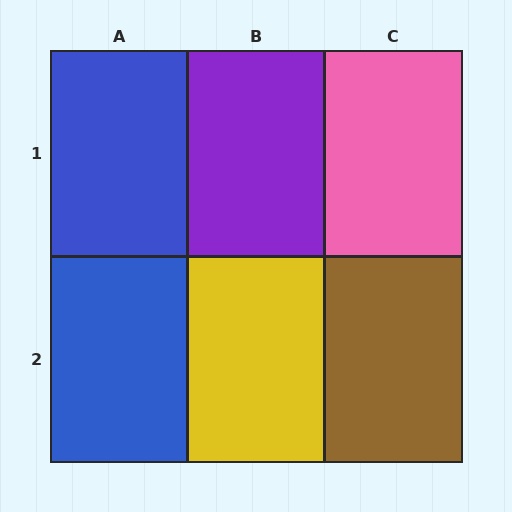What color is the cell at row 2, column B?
Yellow.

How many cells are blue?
2 cells are blue.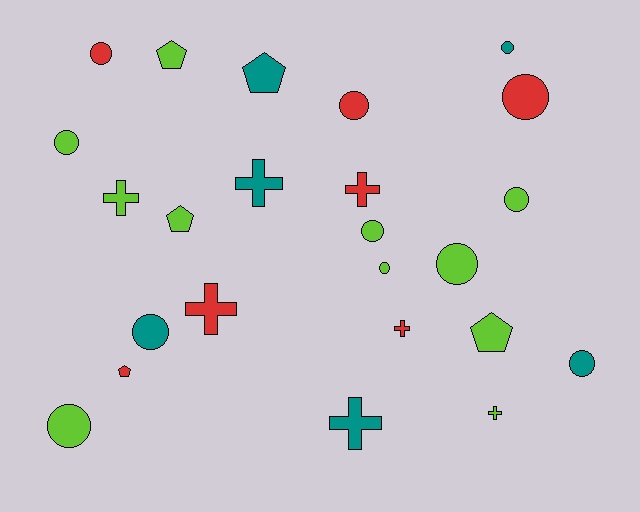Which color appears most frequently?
Lime, with 11 objects.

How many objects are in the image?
There are 24 objects.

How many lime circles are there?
There are 6 lime circles.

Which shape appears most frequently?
Circle, with 12 objects.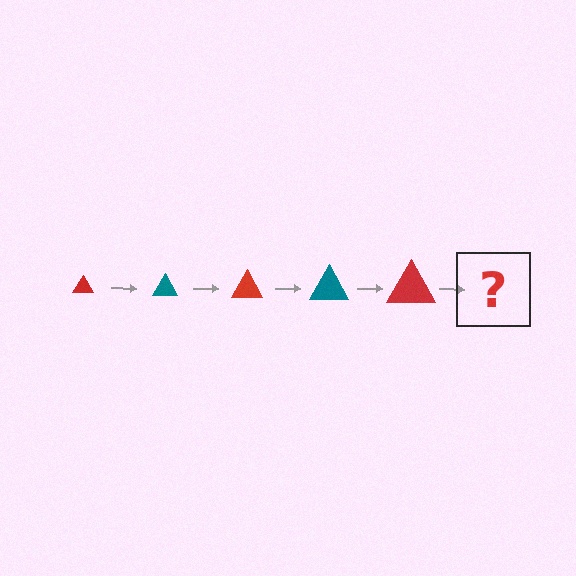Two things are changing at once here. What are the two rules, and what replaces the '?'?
The two rules are that the triangle grows larger each step and the color cycles through red and teal. The '?' should be a teal triangle, larger than the previous one.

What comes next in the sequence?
The next element should be a teal triangle, larger than the previous one.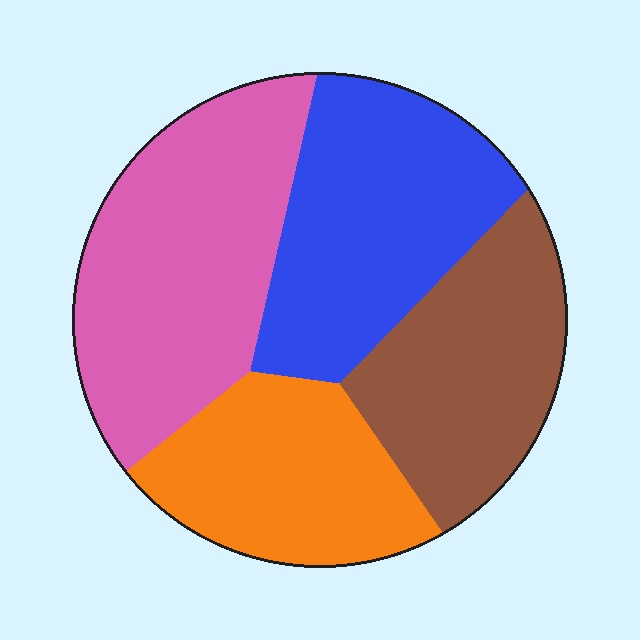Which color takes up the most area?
Pink, at roughly 30%.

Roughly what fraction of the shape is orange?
Orange takes up about one fifth (1/5) of the shape.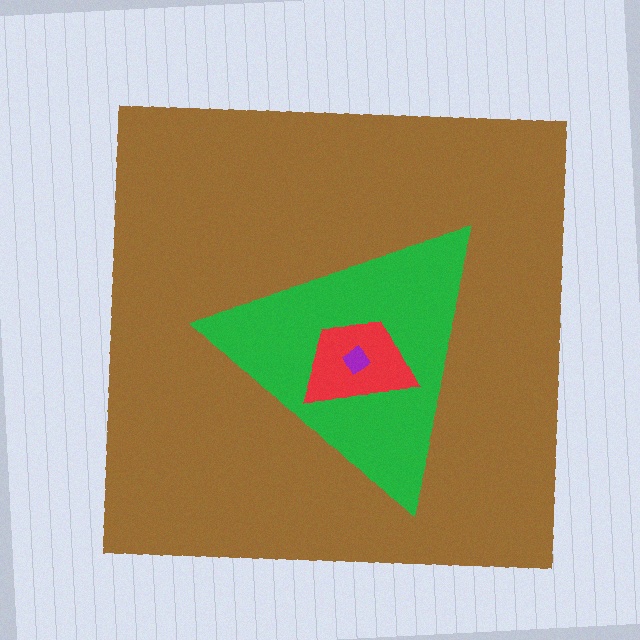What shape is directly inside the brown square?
The green triangle.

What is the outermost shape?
The brown square.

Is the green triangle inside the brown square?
Yes.